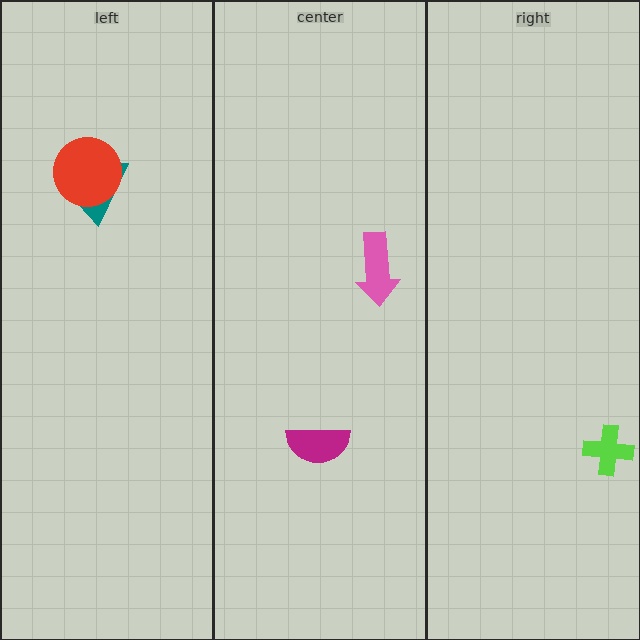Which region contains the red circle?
The left region.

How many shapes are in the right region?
1.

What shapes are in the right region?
The lime cross.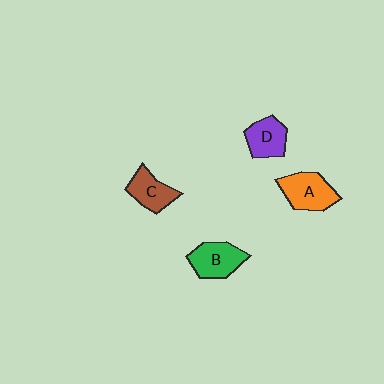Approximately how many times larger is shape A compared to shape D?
Approximately 1.3 times.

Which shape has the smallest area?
Shape D (purple).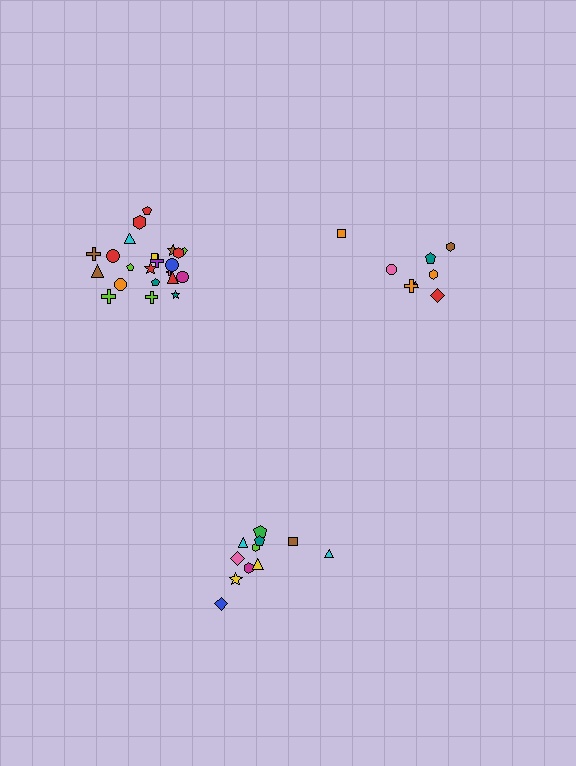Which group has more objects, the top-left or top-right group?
The top-left group.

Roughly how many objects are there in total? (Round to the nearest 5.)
Roughly 40 objects in total.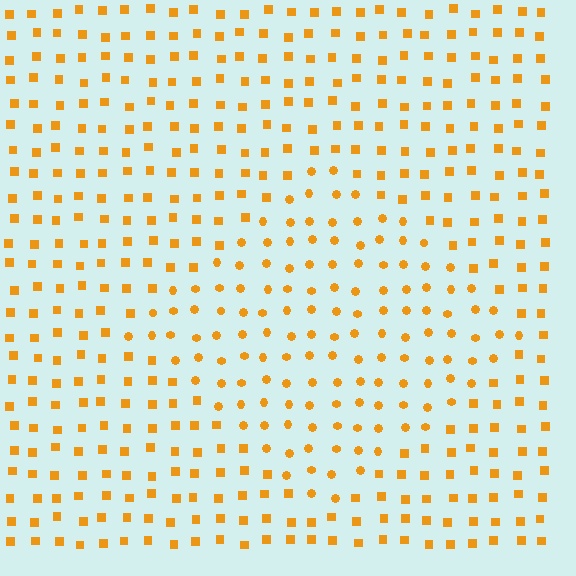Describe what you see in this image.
The image is filled with small orange elements arranged in a uniform grid. A diamond-shaped region contains circles, while the surrounding area contains squares. The boundary is defined purely by the change in element shape.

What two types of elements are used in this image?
The image uses circles inside the diamond region and squares outside it.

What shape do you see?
I see a diamond.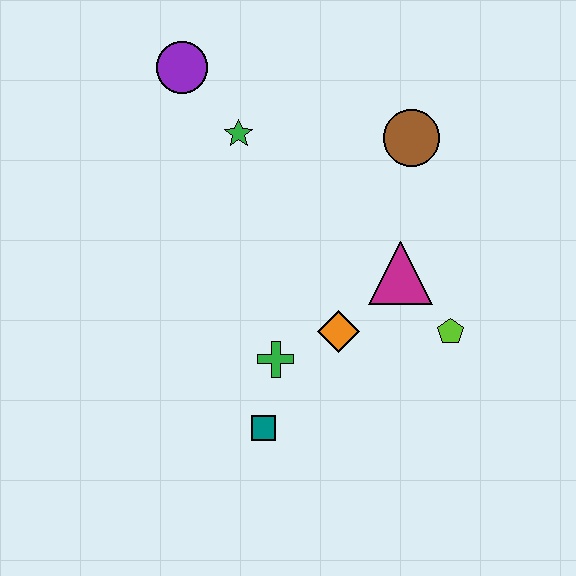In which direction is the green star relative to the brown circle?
The green star is to the left of the brown circle.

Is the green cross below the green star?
Yes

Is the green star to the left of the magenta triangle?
Yes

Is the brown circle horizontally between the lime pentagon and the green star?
Yes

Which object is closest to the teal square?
The green cross is closest to the teal square.